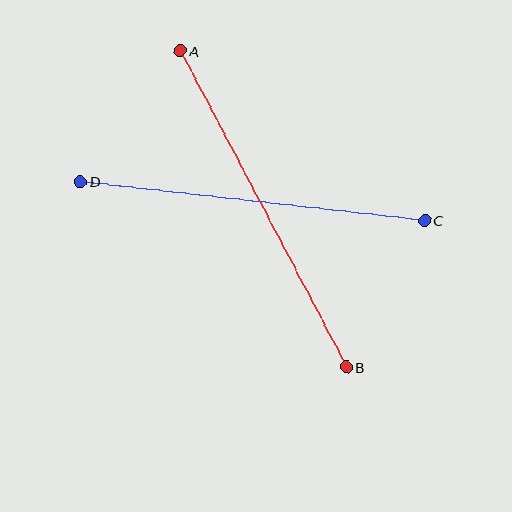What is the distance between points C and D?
The distance is approximately 347 pixels.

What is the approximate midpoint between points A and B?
The midpoint is at approximately (263, 209) pixels.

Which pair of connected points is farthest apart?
Points A and B are farthest apart.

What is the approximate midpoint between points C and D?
The midpoint is at approximately (253, 201) pixels.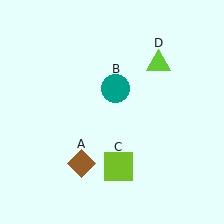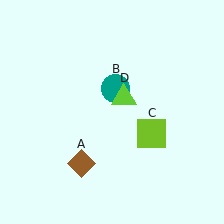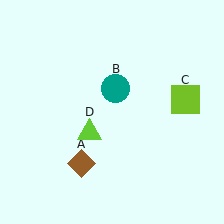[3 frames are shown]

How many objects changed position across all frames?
2 objects changed position: lime square (object C), lime triangle (object D).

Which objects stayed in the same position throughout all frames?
Brown diamond (object A) and teal circle (object B) remained stationary.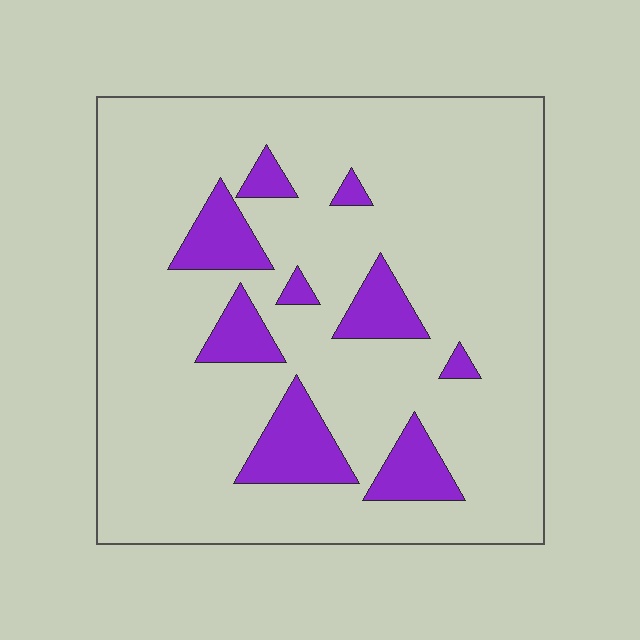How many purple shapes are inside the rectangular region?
9.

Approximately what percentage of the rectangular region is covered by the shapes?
Approximately 15%.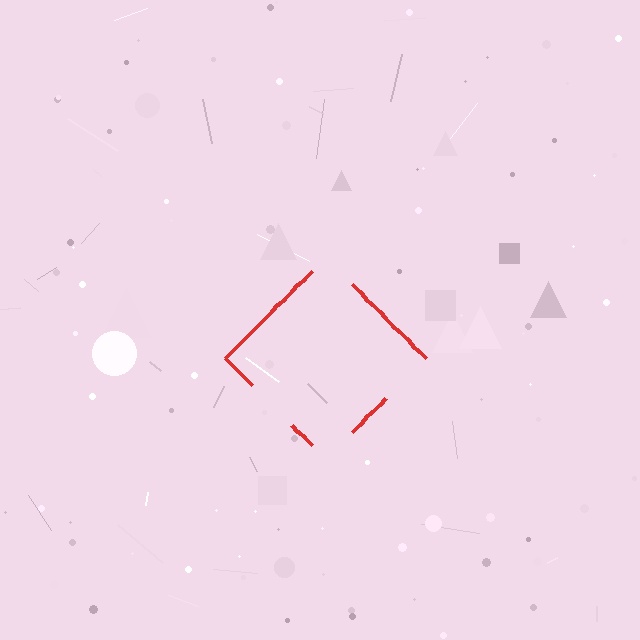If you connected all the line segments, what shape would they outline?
They would outline a diamond.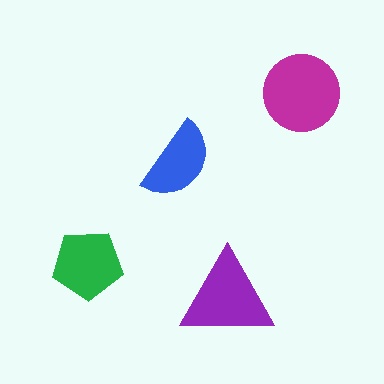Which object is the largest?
The magenta circle.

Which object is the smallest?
The blue semicircle.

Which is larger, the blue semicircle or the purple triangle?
The purple triangle.